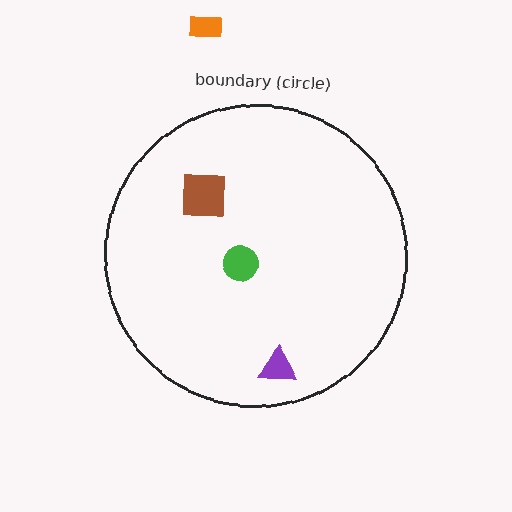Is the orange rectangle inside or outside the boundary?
Outside.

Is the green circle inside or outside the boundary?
Inside.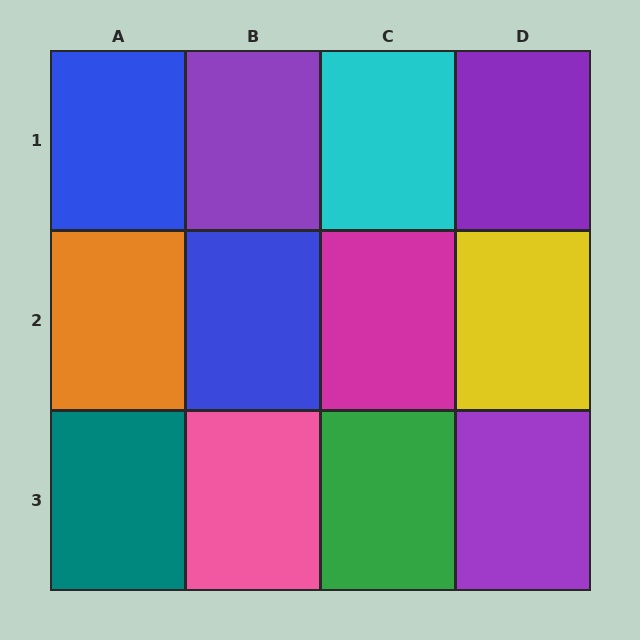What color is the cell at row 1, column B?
Purple.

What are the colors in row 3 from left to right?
Teal, pink, green, purple.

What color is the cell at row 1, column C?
Cyan.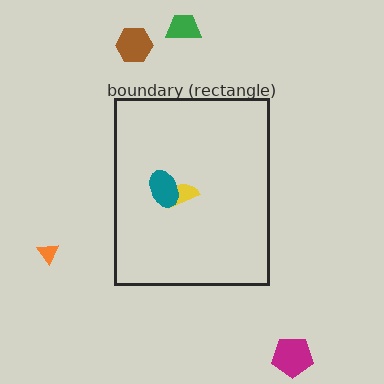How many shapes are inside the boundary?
2 inside, 4 outside.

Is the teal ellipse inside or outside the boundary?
Inside.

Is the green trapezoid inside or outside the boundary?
Outside.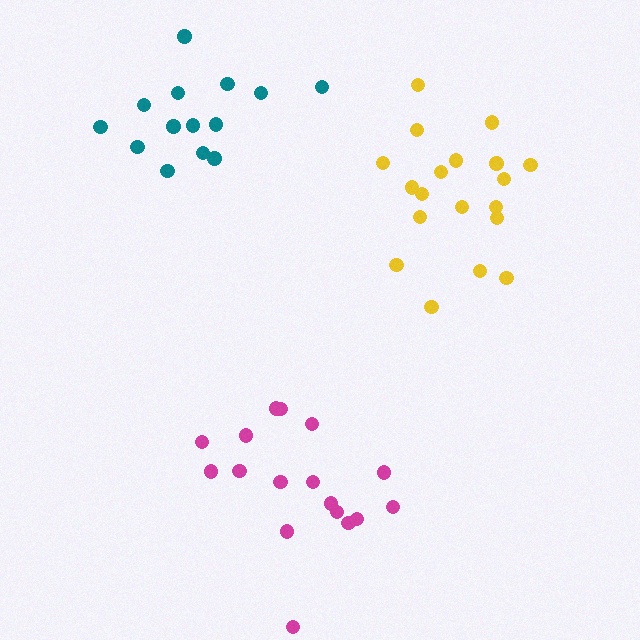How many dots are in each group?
Group 1: 19 dots, Group 2: 17 dots, Group 3: 14 dots (50 total).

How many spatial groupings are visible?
There are 3 spatial groupings.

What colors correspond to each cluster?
The clusters are colored: yellow, magenta, teal.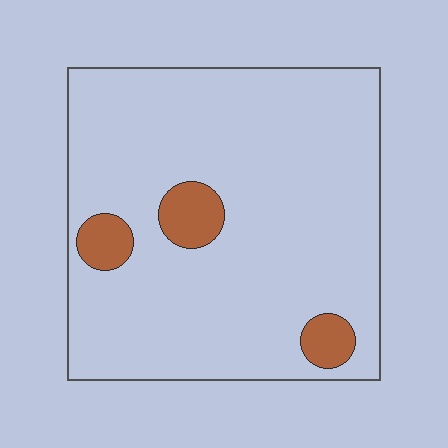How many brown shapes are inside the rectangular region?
3.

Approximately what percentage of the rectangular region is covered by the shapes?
Approximately 10%.